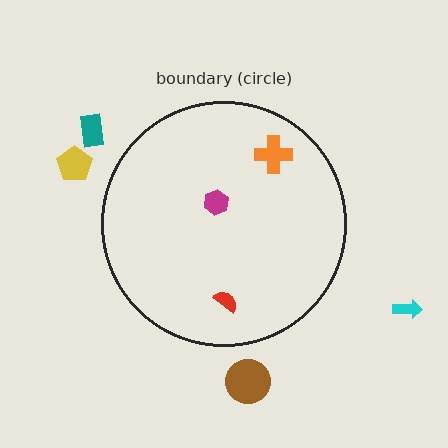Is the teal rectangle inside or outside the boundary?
Outside.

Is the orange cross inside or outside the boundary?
Inside.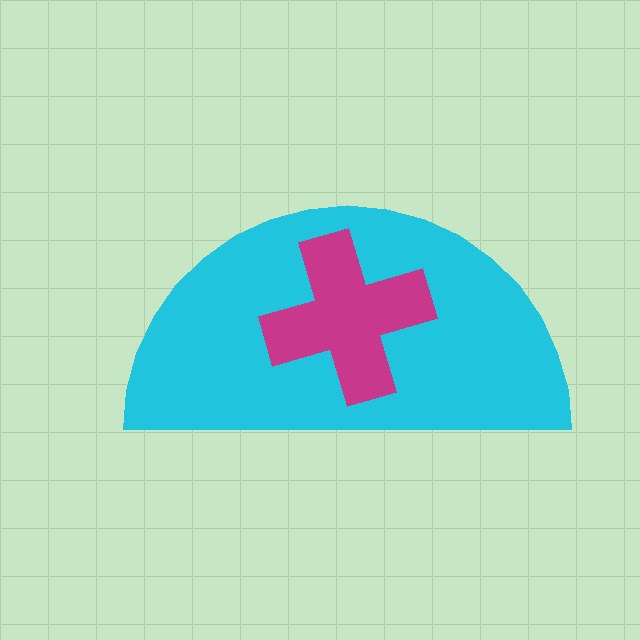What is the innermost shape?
The magenta cross.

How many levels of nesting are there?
2.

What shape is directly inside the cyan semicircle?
The magenta cross.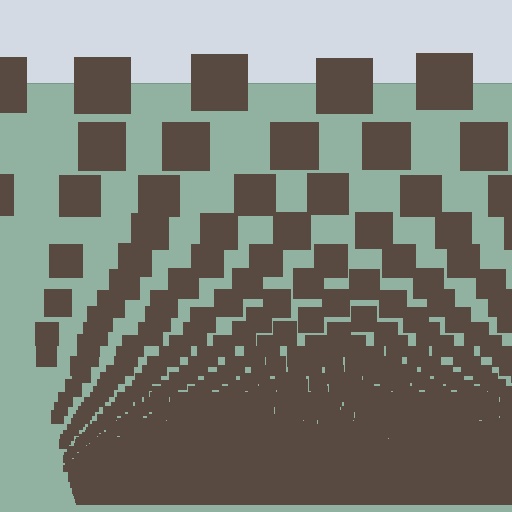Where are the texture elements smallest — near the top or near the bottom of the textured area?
Near the bottom.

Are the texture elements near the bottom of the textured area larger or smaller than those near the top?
Smaller. The gradient is inverted — elements near the bottom are smaller and denser.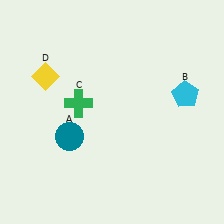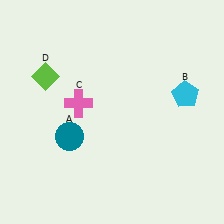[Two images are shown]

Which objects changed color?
C changed from green to pink. D changed from yellow to lime.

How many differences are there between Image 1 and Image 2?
There are 2 differences between the two images.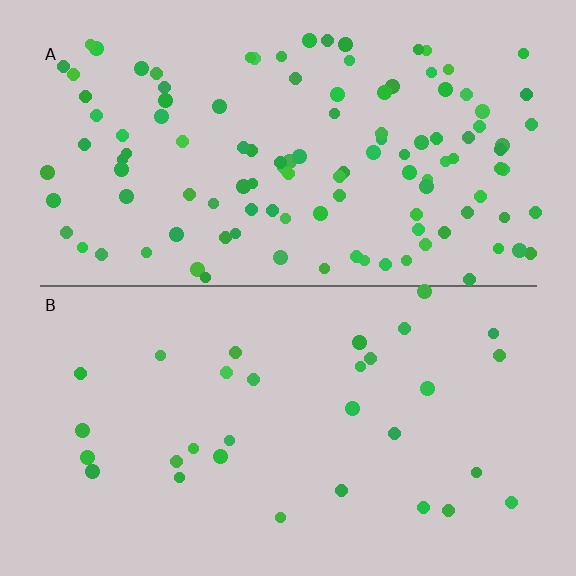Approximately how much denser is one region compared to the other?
Approximately 3.7× — region A over region B.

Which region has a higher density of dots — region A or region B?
A (the top).